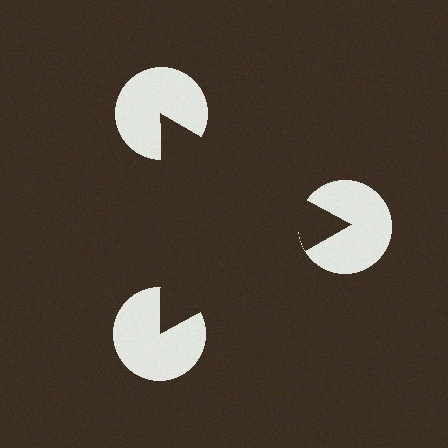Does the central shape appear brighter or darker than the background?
It typically appears slightly darker than the background, even though no actual brightness change is drawn.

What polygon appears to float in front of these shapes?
An illusory triangle — its edges are inferred from the aligned wedge cuts in the pac-man discs, not physically drawn.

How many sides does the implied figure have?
3 sides.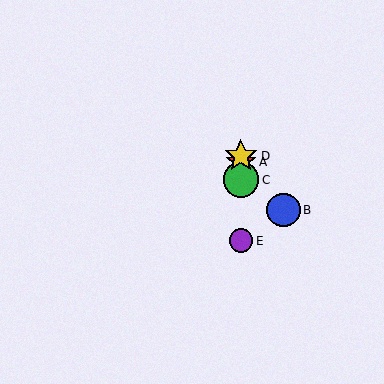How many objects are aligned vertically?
4 objects (A, C, D, E) are aligned vertically.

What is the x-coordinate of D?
Object D is at x≈241.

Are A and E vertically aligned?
Yes, both are at x≈241.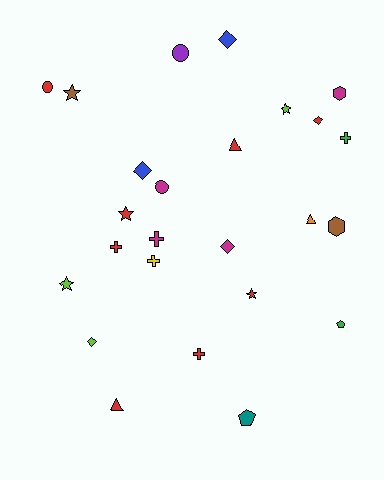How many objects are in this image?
There are 25 objects.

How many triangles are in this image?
There are 3 triangles.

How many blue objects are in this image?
There are 2 blue objects.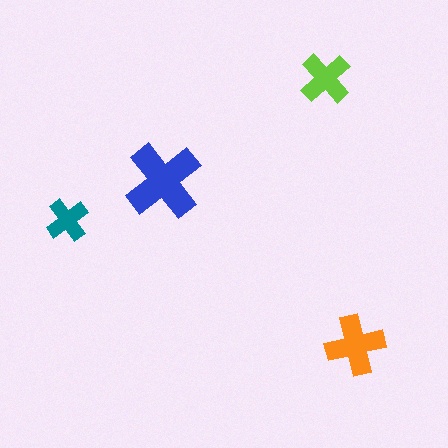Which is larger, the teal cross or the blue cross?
The blue one.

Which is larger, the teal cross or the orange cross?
The orange one.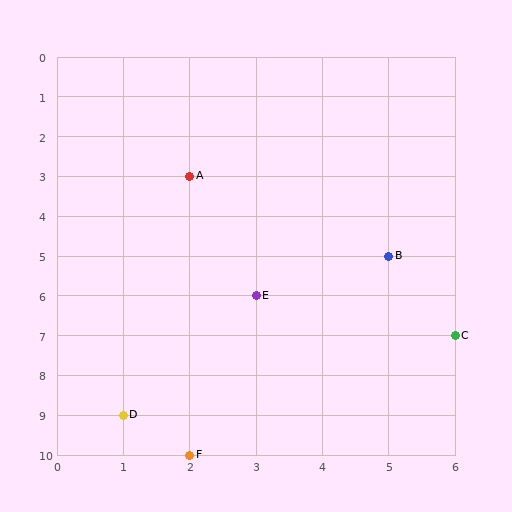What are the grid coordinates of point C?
Point C is at grid coordinates (6, 7).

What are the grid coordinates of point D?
Point D is at grid coordinates (1, 9).